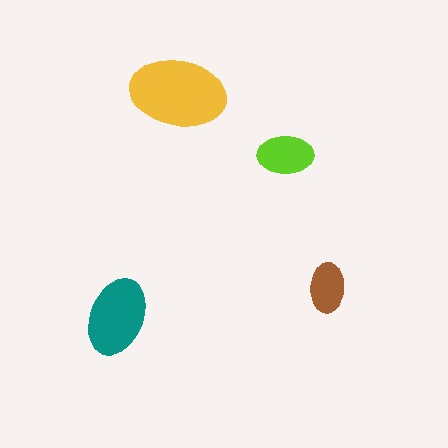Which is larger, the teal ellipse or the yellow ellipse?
The yellow one.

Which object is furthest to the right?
The brown ellipse is rightmost.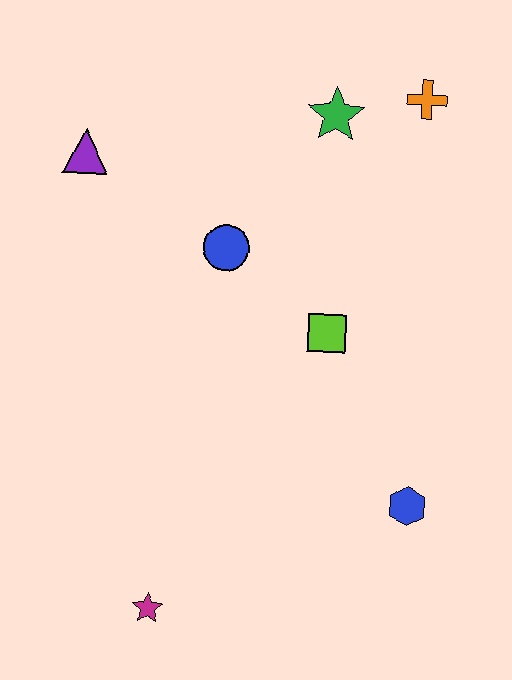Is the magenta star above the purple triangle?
No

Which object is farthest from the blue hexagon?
The purple triangle is farthest from the blue hexagon.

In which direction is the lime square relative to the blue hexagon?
The lime square is above the blue hexagon.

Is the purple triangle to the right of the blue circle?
No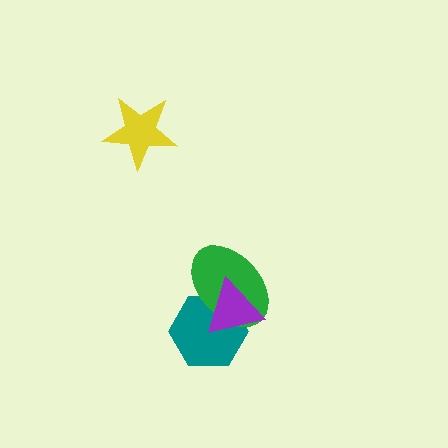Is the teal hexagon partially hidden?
Yes, it is partially covered by another shape.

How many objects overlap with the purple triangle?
2 objects overlap with the purple triangle.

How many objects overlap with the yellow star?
0 objects overlap with the yellow star.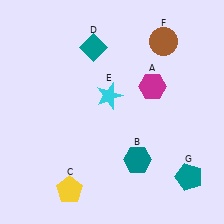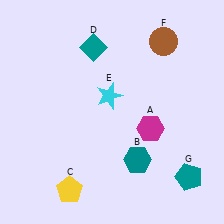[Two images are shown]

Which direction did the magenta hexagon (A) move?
The magenta hexagon (A) moved down.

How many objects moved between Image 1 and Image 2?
1 object moved between the two images.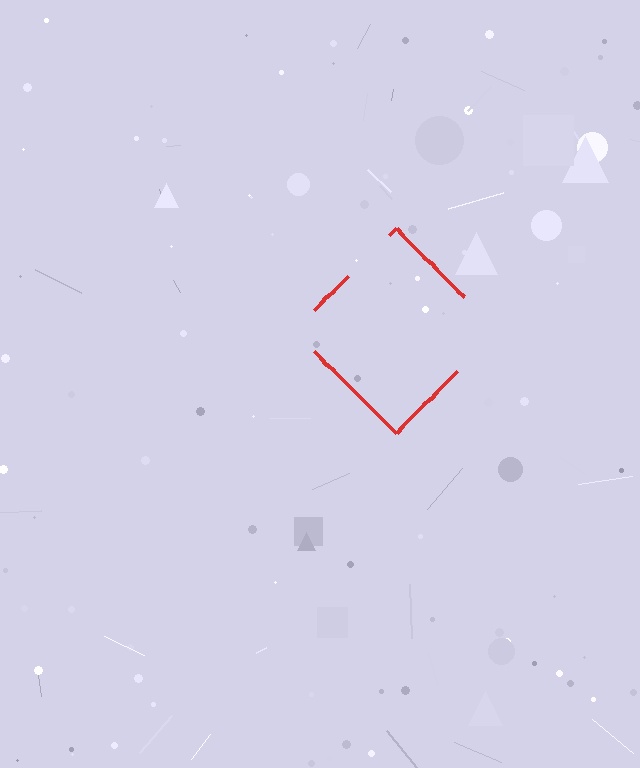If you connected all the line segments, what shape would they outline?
They would outline a diamond.